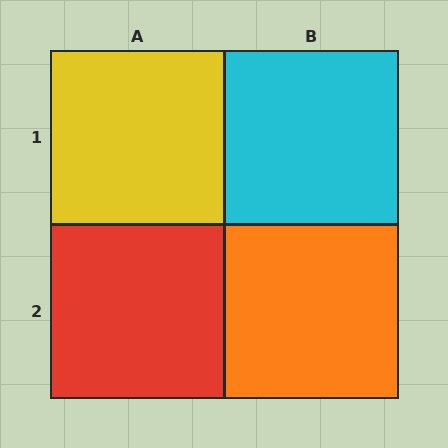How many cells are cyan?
1 cell is cyan.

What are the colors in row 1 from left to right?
Yellow, cyan.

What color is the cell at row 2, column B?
Orange.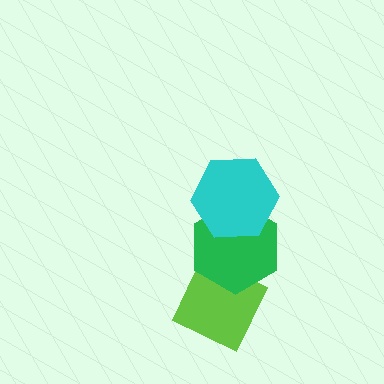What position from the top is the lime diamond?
The lime diamond is 3rd from the top.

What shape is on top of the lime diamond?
The green hexagon is on top of the lime diamond.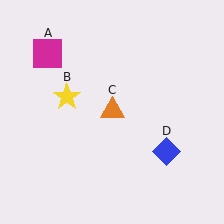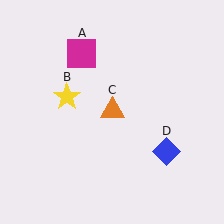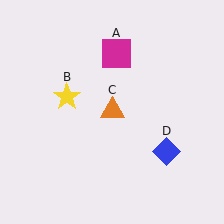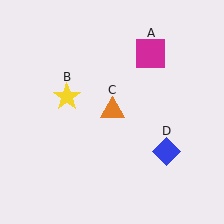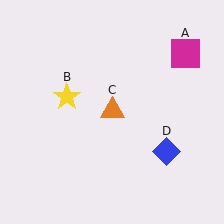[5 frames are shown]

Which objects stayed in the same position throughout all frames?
Yellow star (object B) and orange triangle (object C) and blue diamond (object D) remained stationary.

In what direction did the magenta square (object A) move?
The magenta square (object A) moved right.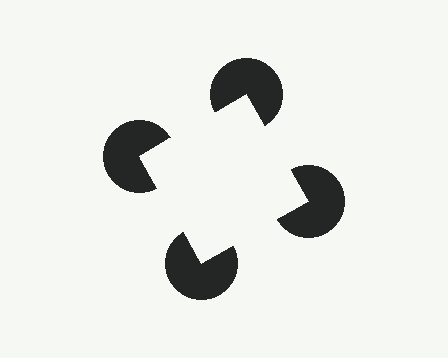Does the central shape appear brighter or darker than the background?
It typically appears slightly brighter than the background, even though no actual brightness change is drawn.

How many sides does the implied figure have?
4 sides.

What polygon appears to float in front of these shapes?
An illusory square — its edges are inferred from the aligned wedge cuts in the pac-man discs, not physically drawn.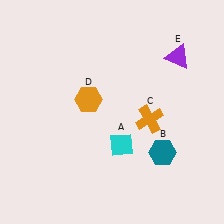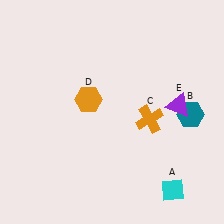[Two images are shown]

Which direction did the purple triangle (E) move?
The purple triangle (E) moved down.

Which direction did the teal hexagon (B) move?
The teal hexagon (B) moved up.